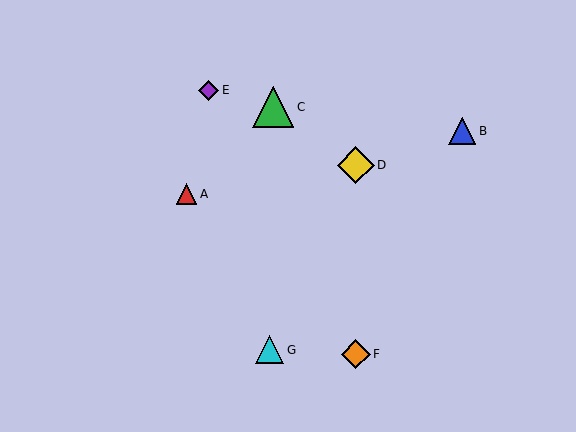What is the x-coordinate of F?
Object F is at x≈356.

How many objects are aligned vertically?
2 objects (D, F) are aligned vertically.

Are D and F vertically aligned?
Yes, both are at x≈356.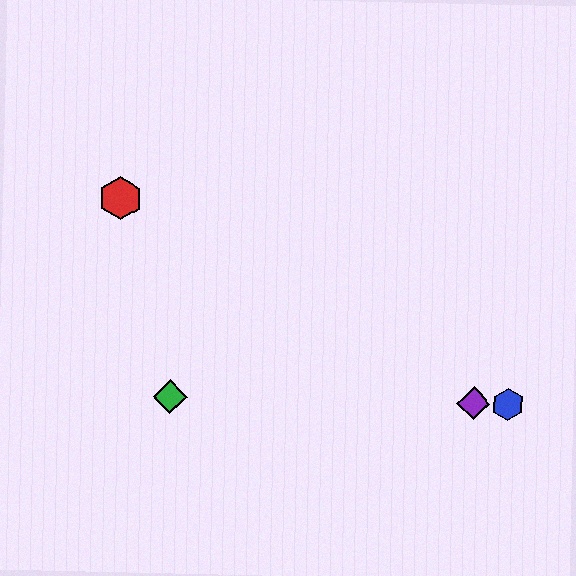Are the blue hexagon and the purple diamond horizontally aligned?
Yes, both are at y≈404.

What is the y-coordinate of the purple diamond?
The purple diamond is at y≈404.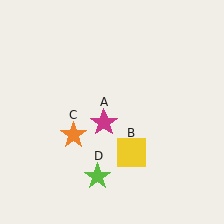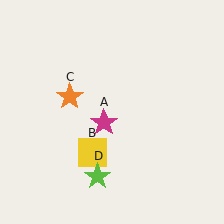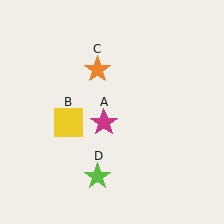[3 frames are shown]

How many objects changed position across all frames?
2 objects changed position: yellow square (object B), orange star (object C).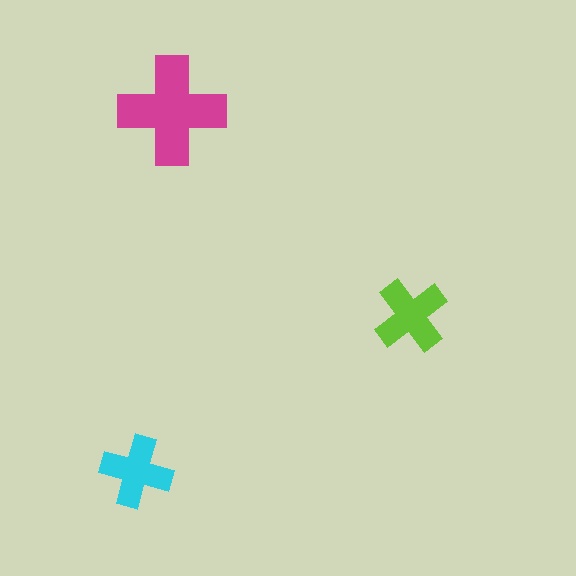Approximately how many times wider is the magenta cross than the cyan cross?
About 1.5 times wider.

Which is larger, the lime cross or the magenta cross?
The magenta one.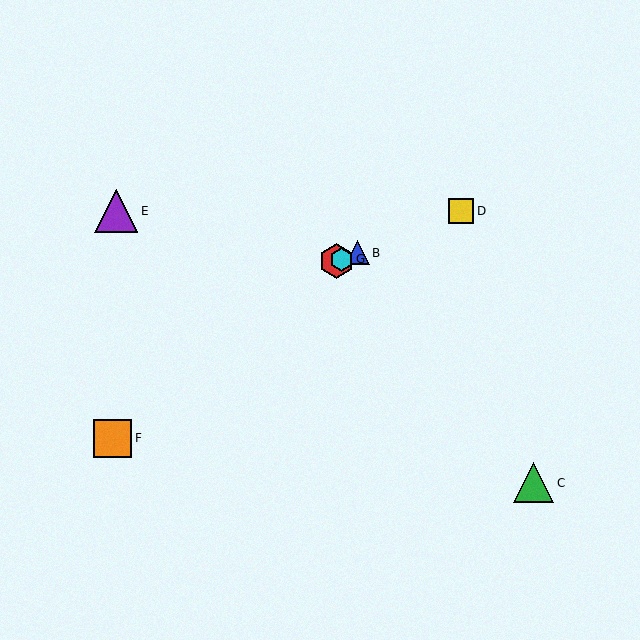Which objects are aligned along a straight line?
Objects A, B, D, G are aligned along a straight line.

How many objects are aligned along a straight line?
4 objects (A, B, D, G) are aligned along a straight line.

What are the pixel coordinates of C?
Object C is at (534, 483).